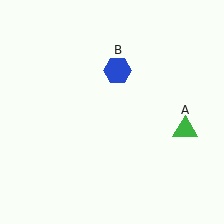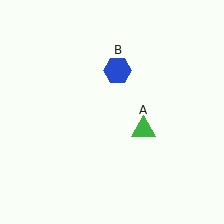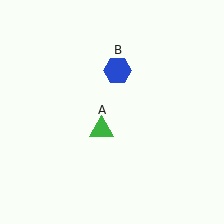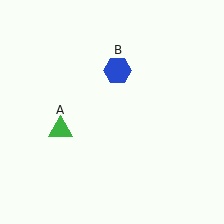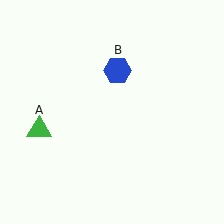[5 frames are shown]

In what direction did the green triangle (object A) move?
The green triangle (object A) moved left.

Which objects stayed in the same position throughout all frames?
Blue hexagon (object B) remained stationary.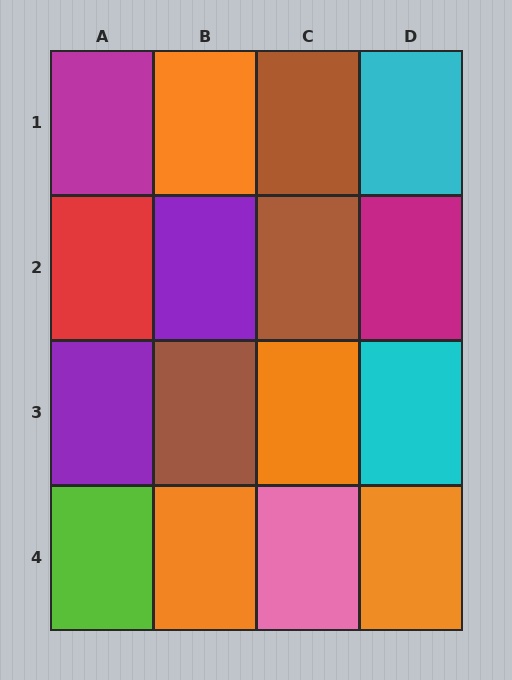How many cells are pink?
1 cell is pink.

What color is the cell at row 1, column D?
Cyan.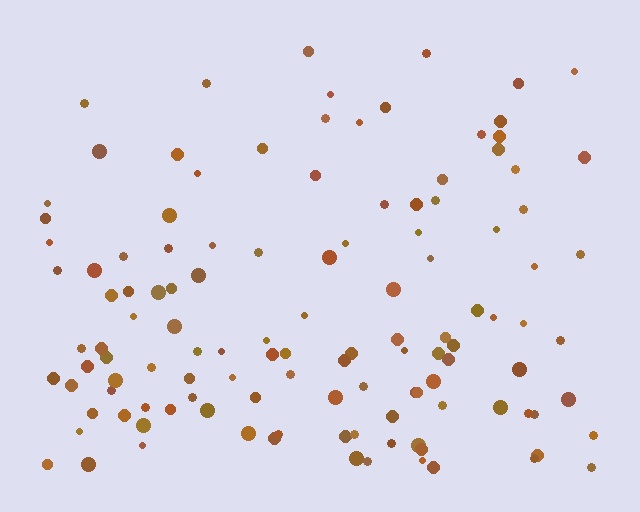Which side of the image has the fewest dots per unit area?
The top.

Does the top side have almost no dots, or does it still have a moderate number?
Still a moderate number, just noticeably fewer than the bottom.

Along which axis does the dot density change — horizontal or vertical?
Vertical.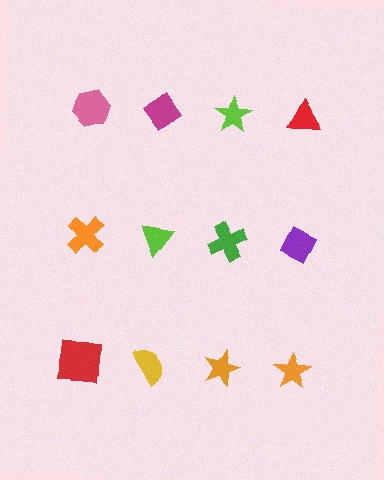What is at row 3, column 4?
An orange star.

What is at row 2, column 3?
A green cross.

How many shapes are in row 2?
4 shapes.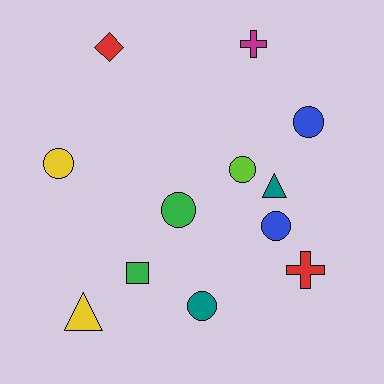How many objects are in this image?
There are 12 objects.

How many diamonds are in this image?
There is 1 diamond.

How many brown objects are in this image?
There are no brown objects.